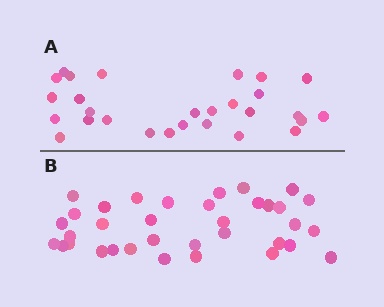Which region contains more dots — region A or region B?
Region B (the bottom region) has more dots.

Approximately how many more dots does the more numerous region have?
Region B has roughly 8 or so more dots than region A.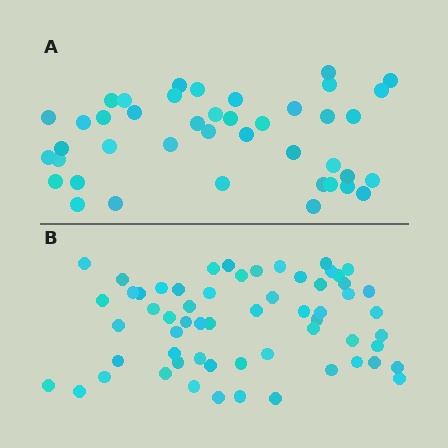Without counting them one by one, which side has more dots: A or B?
Region B (the bottom region) has more dots.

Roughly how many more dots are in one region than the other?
Region B has approximately 20 more dots than region A.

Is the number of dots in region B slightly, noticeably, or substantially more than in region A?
Region B has noticeably more, but not dramatically so. The ratio is roughly 1.4 to 1.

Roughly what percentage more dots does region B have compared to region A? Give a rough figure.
About 45% more.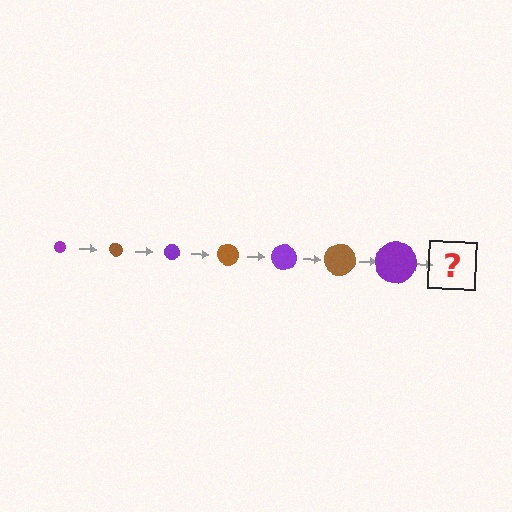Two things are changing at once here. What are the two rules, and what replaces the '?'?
The two rules are that the circle grows larger each step and the color cycles through purple and brown. The '?' should be a brown circle, larger than the previous one.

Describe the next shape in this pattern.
It should be a brown circle, larger than the previous one.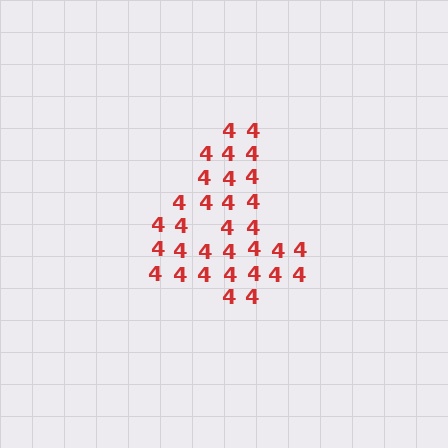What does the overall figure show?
The overall figure shows the digit 4.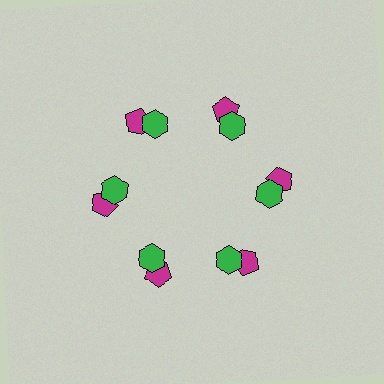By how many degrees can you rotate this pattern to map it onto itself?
The pattern maps onto itself every 60 degrees of rotation.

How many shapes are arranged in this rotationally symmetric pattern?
There are 12 shapes, arranged in 6 groups of 2.